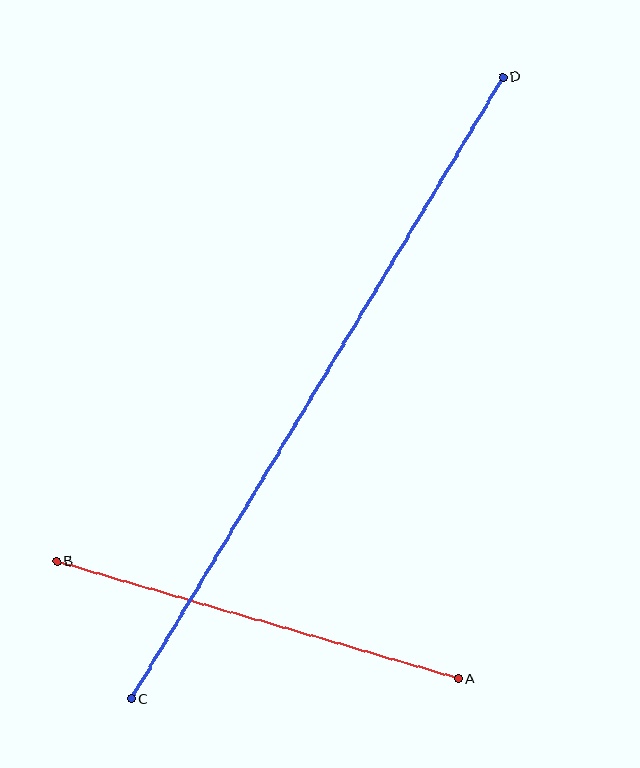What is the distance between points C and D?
The distance is approximately 725 pixels.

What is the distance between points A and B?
The distance is approximately 419 pixels.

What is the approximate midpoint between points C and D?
The midpoint is at approximately (317, 388) pixels.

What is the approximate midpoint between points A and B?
The midpoint is at approximately (258, 620) pixels.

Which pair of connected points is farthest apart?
Points C and D are farthest apart.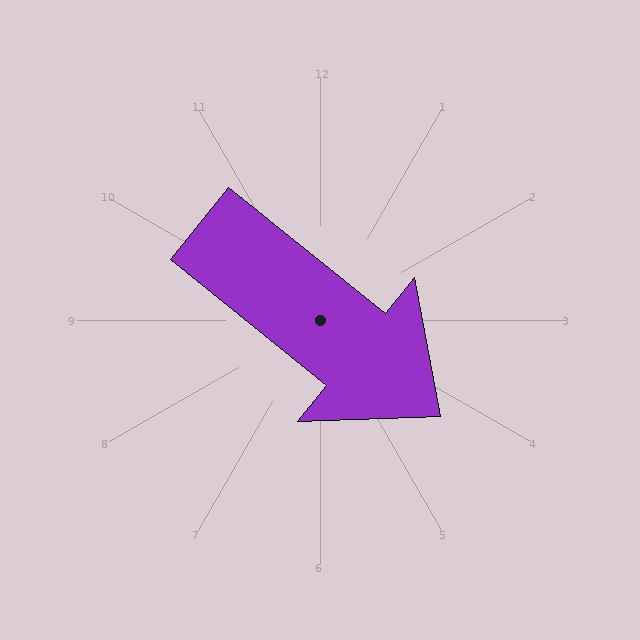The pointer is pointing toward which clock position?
Roughly 4 o'clock.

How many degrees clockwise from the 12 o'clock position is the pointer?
Approximately 129 degrees.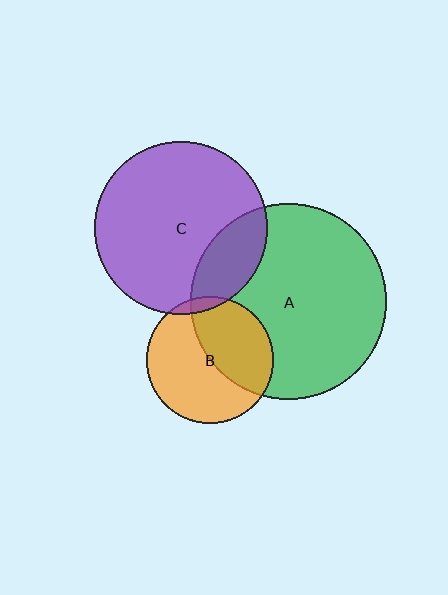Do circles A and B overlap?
Yes.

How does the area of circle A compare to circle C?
Approximately 1.3 times.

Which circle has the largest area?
Circle A (green).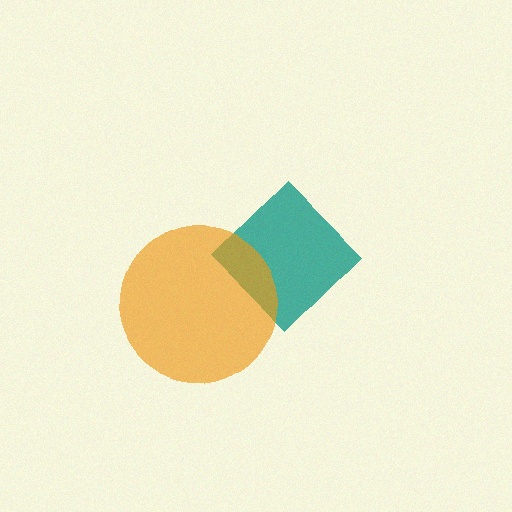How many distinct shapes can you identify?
There are 2 distinct shapes: a teal diamond, an orange circle.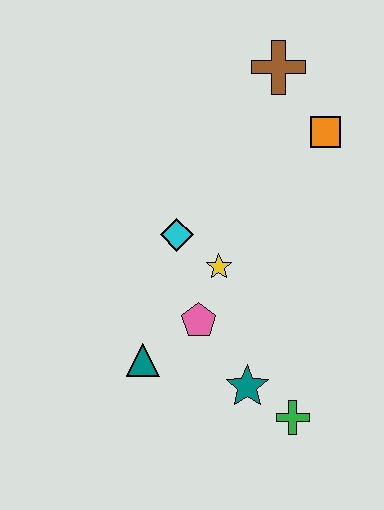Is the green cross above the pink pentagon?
No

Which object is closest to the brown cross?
The orange square is closest to the brown cross.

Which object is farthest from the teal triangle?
The brown cross is farthest from the teal triangle.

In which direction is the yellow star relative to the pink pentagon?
The yellow star is above the pink pentagon.